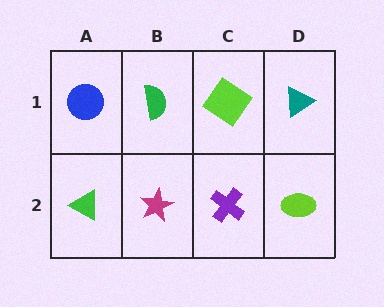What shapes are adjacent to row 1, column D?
A lime ellipse (row 2, column D), a lime diamond (row 1, column C).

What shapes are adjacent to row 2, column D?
A teal triangle (row 1, column D), a purple cross (row 2, column C).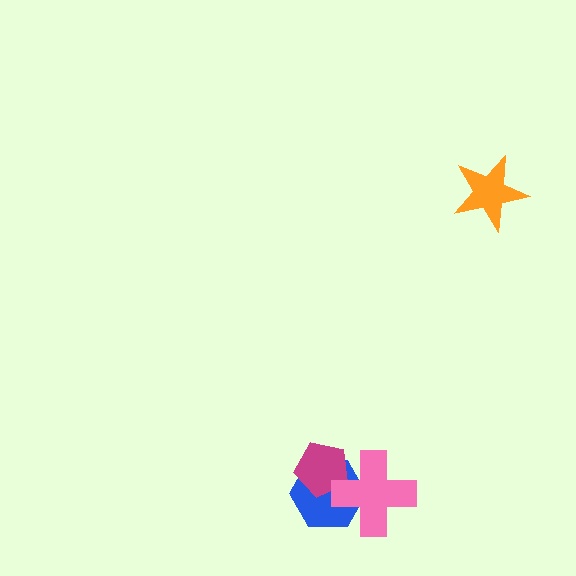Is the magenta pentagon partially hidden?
Yes, it is partially covered by another shape.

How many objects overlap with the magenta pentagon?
2 objects overlap with the magenta pentagon.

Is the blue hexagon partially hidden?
Yes, it is partially covered by another shape.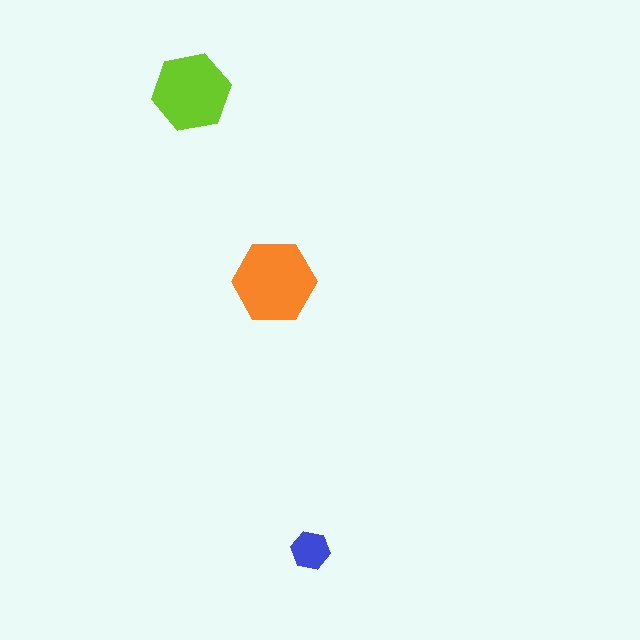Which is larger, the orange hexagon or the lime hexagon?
The orange one.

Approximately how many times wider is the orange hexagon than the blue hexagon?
About 2 times wider.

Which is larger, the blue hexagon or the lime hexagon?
The lime one.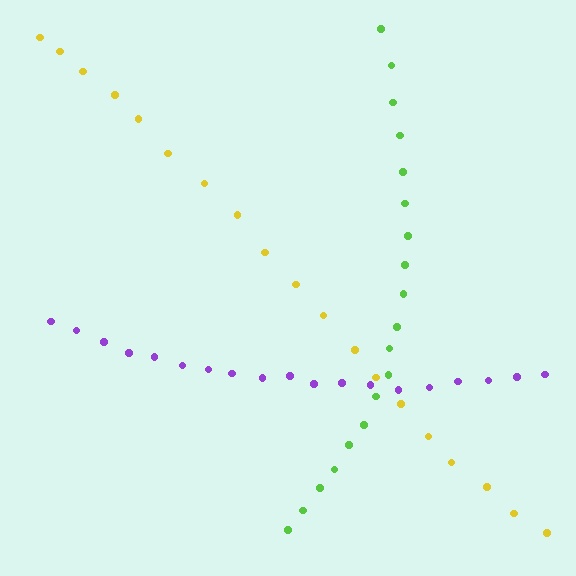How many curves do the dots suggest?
There are 3 distinct paths.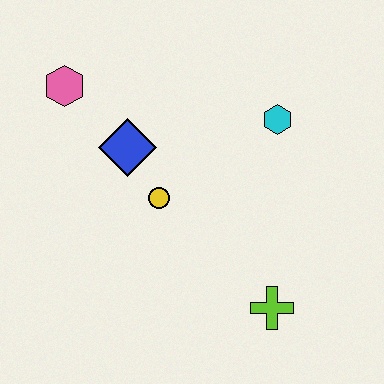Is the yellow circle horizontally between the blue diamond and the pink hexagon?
No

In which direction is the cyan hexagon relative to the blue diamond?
The cyan hexagon is to the right of the blue diamond.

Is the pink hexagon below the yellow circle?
No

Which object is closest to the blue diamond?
The yellow circle is closest to the blue diamond.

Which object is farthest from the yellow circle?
The lime cross is farthest from the yellow circle.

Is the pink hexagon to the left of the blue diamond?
Yes